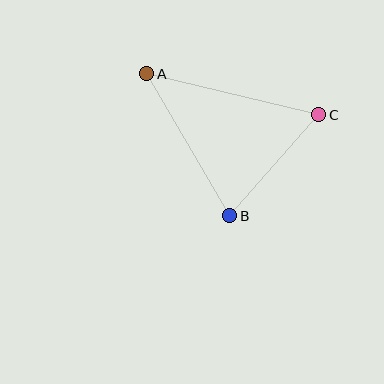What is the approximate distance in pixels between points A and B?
The distance between A and B is approximately 164 pixels.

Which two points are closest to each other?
Points B and C are closest to each other.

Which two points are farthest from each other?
Points A and C are farthest from each other.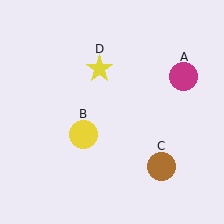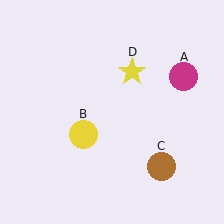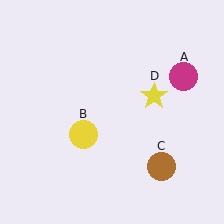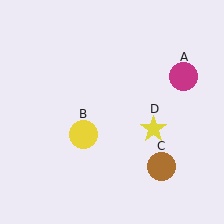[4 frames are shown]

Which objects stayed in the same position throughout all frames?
Magenta circle (object A) and yellow circle (object B) and brown circle (object C) remained stationary.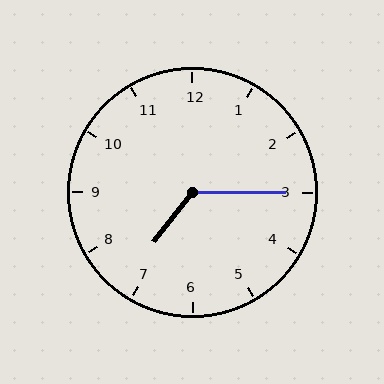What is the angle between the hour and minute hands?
Approximately 128 degrees.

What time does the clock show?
7:15.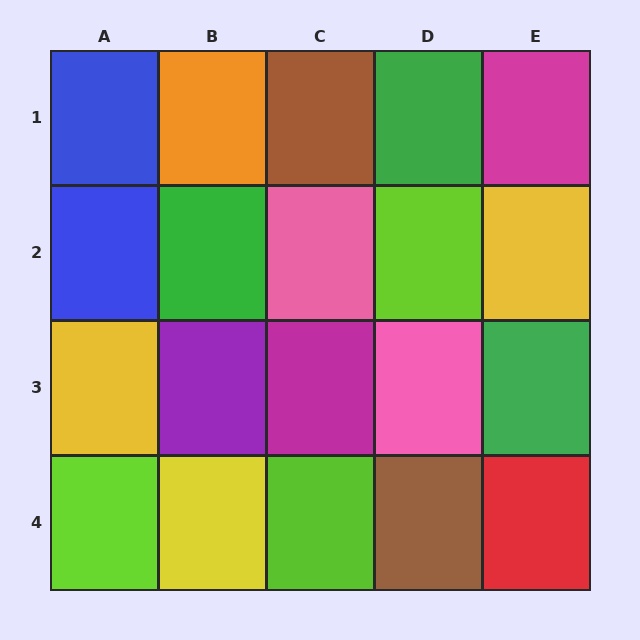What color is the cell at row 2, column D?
Lime.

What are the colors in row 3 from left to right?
Yellow, purple, magenta, pink, green.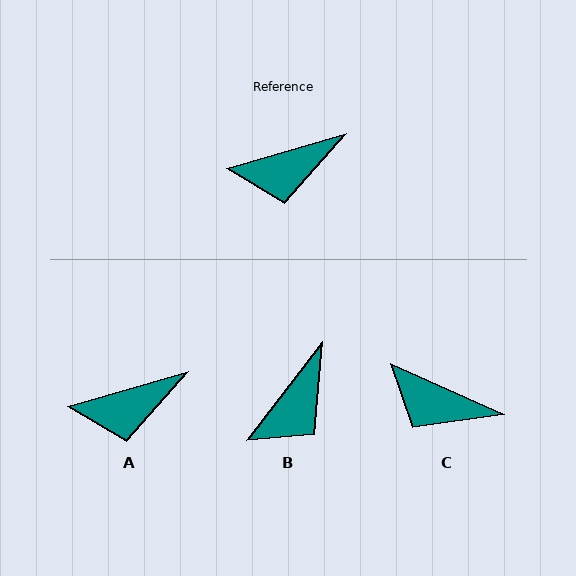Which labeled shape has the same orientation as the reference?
A.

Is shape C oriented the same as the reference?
No, it is off by about 40 degrees.